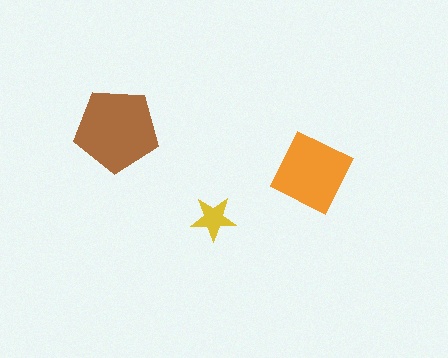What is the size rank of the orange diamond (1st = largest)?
2nd.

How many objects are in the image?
There are 3 objects in the image.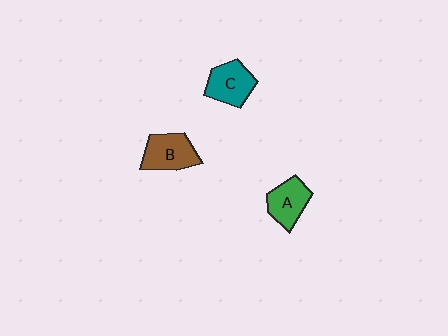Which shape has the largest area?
Shape B (brown).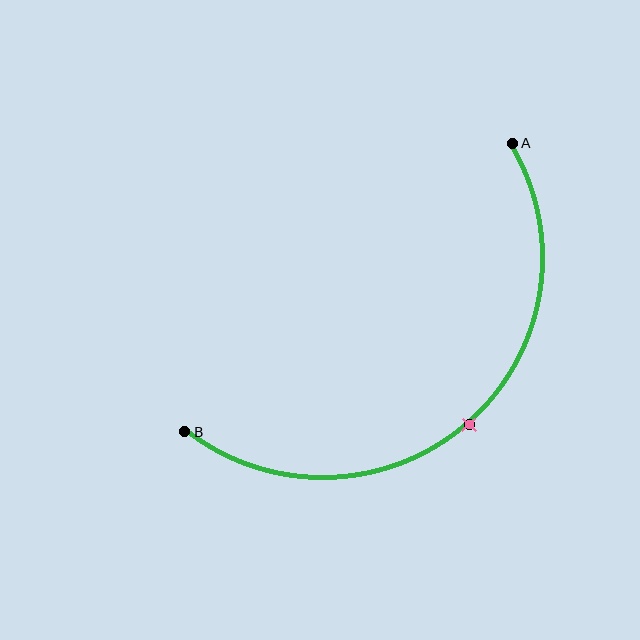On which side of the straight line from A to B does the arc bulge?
The arc bulges below and to the right of the straight line connecting A and B.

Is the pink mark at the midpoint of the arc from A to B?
Yes. The pink mark lies on the arc at equal arc-length from both A and B — it is the arc midpoint.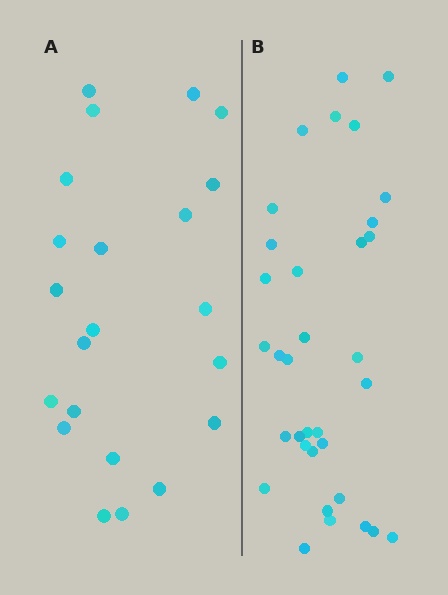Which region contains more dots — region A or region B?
Region B (the right region) has more dots.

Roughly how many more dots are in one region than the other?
Region B has roughly 12 or so more dots than region A.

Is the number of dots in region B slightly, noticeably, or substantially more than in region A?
Region B has substantially more. The ratio is roughly 1.5 to 1.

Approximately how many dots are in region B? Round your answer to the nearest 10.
About 30 dots. (The exact count is 34, which rounds to 30.)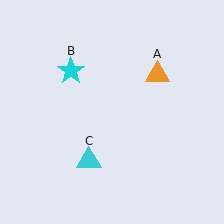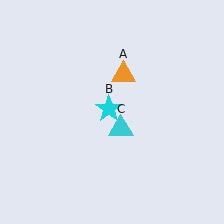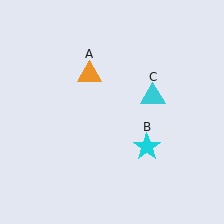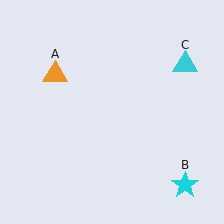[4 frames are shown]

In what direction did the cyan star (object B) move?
The cyan star (object B) moved down and to the right.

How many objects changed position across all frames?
3 objects changed position: orange triangle (object A), cyan star (object B), cyan triangle (object C).